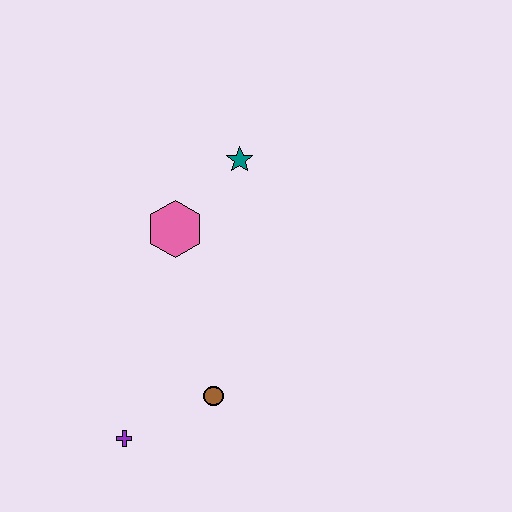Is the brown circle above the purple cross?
Yes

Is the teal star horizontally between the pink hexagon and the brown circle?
No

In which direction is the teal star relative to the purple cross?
The teal star is above the purple cross.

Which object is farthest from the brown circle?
The teal star is farthest from the brown circle.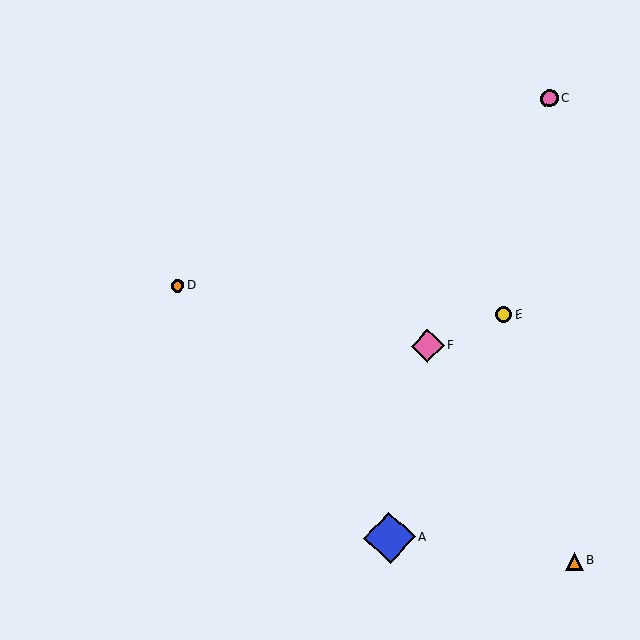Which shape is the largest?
The blue diamond (labeled A) is the largest.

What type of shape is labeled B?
Shape B is an orange triangle.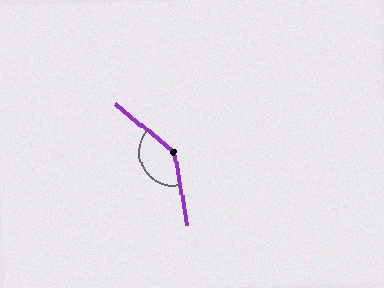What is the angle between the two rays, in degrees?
Approximately 140 degrees.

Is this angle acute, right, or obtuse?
It is obtuse.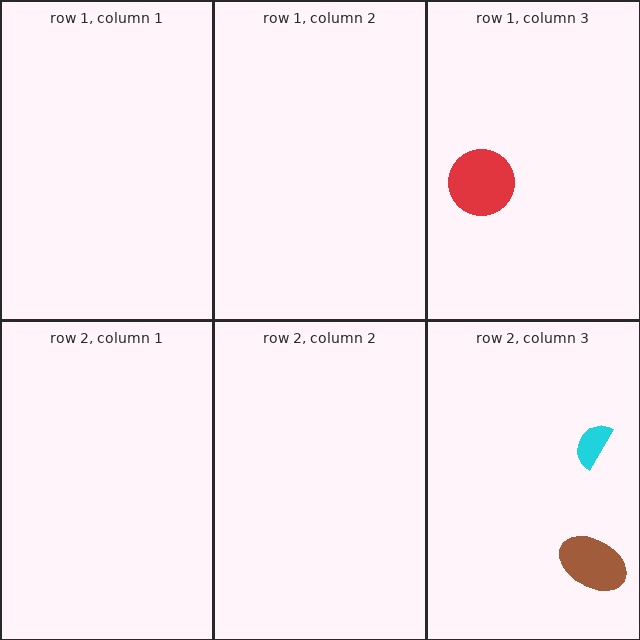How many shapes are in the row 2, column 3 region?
2.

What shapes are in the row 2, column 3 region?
The cyan semicircle, the brown ellipse.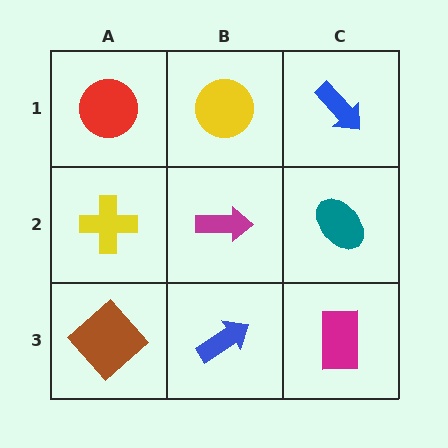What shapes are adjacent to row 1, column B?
A magenta arrow (row 2, column B), a red circle (row 1, column A), a blue arrow (row 1, column C).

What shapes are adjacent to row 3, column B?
A magenta arrow (row 2, column B), a brown diamond (row 3, column A), a magenta rectangle (row 3, column C).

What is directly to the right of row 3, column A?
A blue arrow.